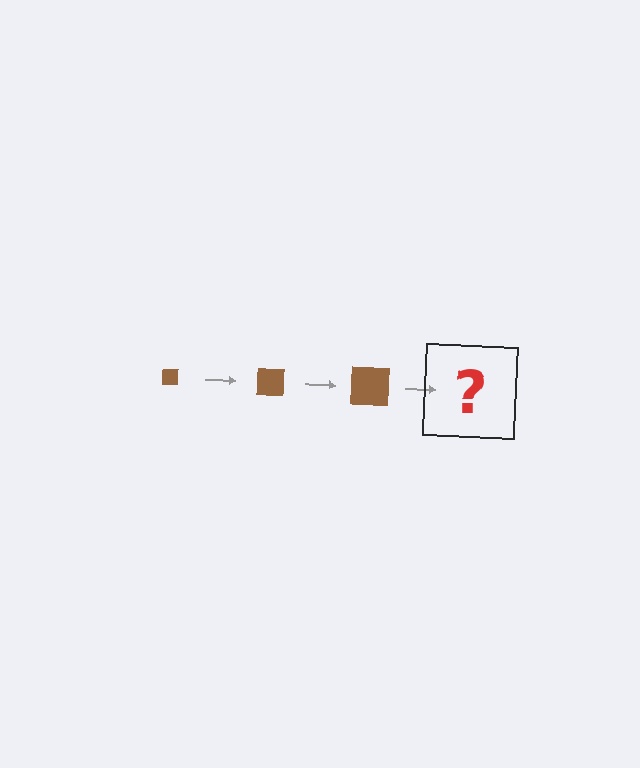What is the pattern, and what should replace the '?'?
The pattern is that the square gets progressively larger each step. The '?' should be a brown square, larger than the previous one.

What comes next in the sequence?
The next element should be a brown square, larger than the previous one.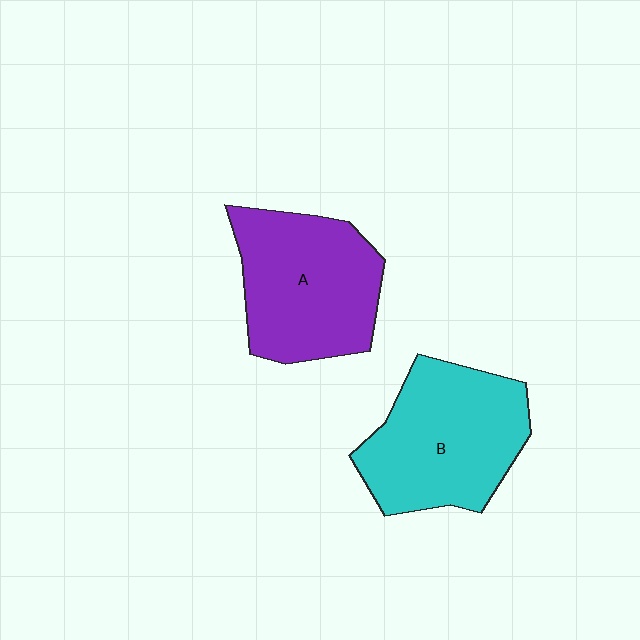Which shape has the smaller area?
Shape A (purple).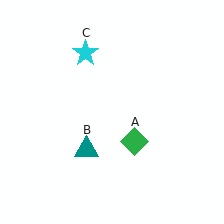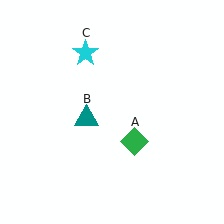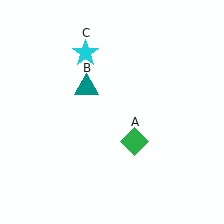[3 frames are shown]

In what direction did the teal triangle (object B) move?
The teal triangle (object B) moved up.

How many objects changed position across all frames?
1 object changed position: teal triangle (object B).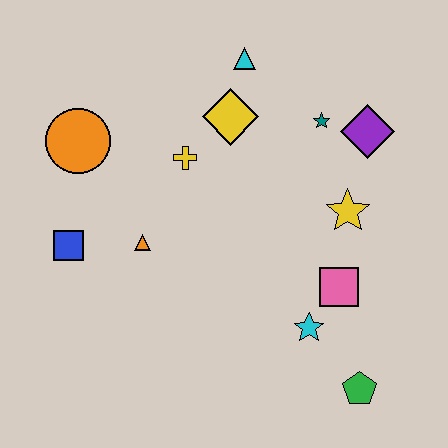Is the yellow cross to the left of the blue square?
No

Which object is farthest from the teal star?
The blue square is farthest from the teal star.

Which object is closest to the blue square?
The orange triangle is closest to the blue square.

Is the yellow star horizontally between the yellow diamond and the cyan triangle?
No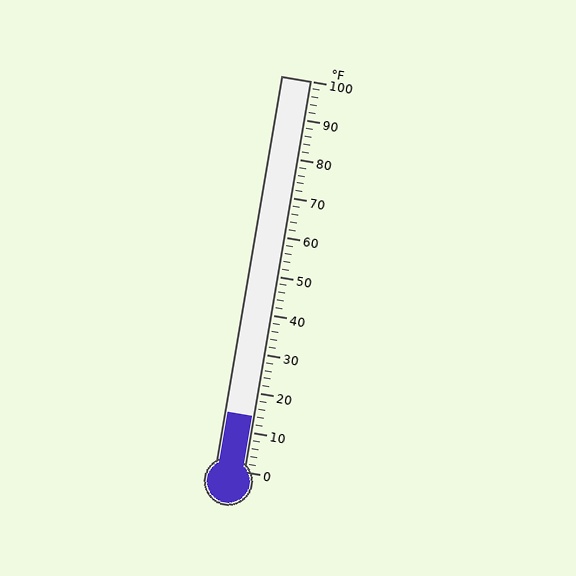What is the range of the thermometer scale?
The thermometer scale ranges from 0°F to 100°F.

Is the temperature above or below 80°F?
The temperature is below 80°F.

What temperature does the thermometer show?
The thermometer shows approximately 14°F.